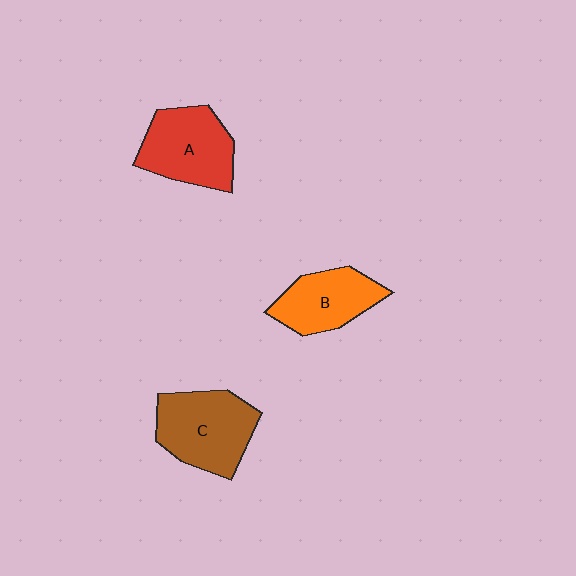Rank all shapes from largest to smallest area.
From largest to smallest: C (brown), A (red), B (orange).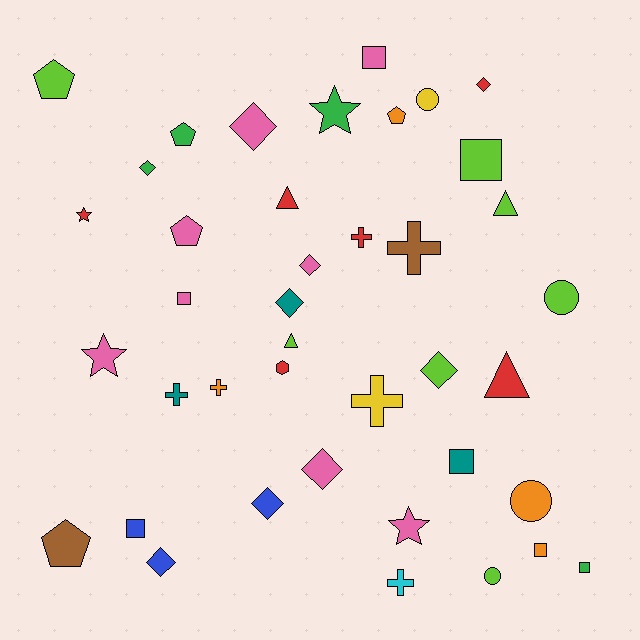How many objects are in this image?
There are 40 objects.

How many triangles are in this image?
There are 4 triangles.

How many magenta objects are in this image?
There are no magenta objects.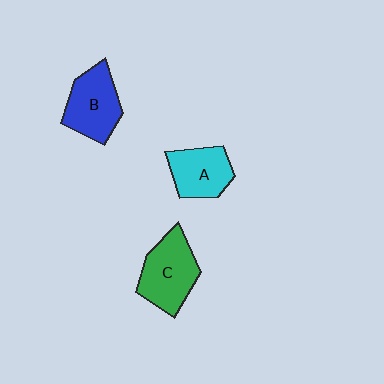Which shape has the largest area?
Shape C (green).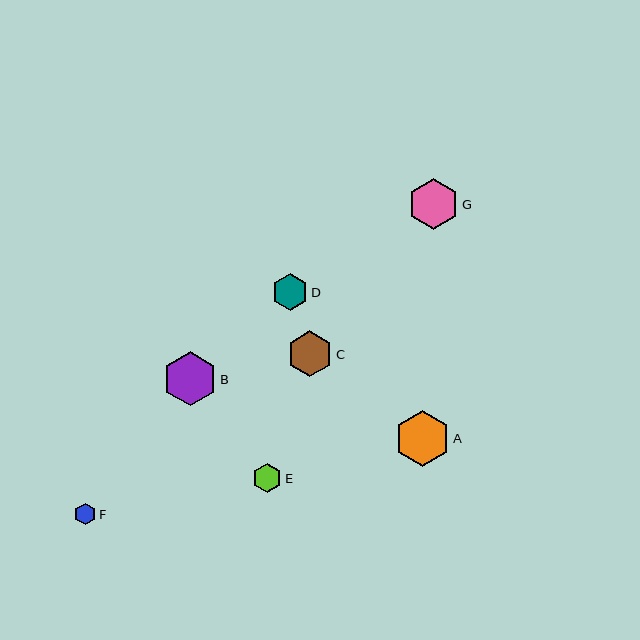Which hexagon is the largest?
Hexagon A is the largest with a size of approximately 55 pixels.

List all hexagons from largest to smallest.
From largest to smallest: A, B, G, C, D, E, F.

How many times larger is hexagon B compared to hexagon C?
Hexagon B is approximately 1.2 times the size of hexagon C.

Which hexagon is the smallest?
Hexagon F is the smallest with a size of approximately 22 pixels.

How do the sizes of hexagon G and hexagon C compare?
Hexagon G and hexagon C are approximately the same size.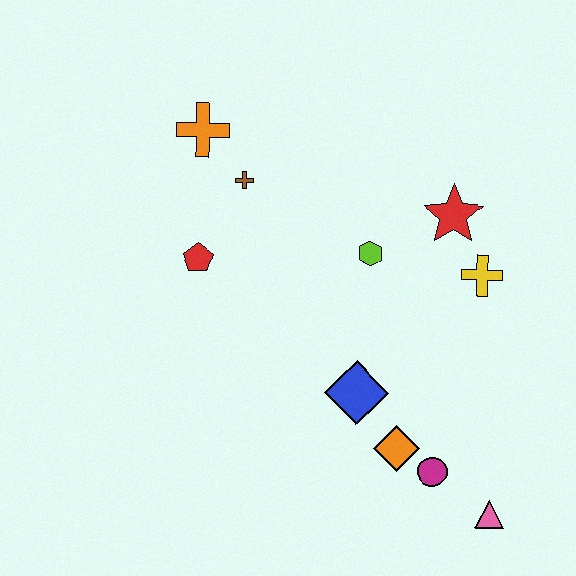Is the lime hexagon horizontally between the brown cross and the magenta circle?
Yes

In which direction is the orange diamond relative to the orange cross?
The orange diamond is below the orange cross.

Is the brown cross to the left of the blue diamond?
Yes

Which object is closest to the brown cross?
The orange cross is closest to the brown cross.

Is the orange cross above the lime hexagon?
Yes